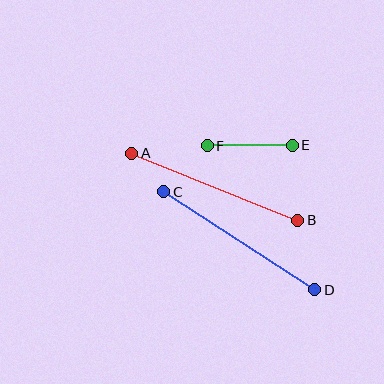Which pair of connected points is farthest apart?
Points C and D are farthest apart.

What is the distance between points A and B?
The distance is approximately 179 pixels.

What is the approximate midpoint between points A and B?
The midpoint is at approximately (215, 187) pixels.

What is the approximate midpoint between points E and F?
The midpoint is at approximately (250, 145) pixels.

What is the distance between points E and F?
The distance is approximately 85 pixels.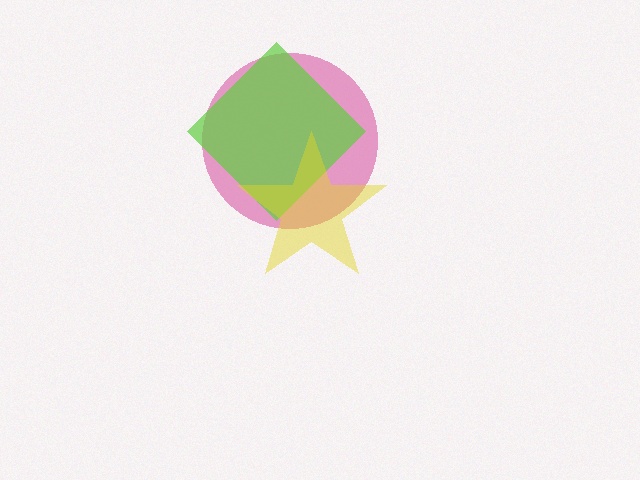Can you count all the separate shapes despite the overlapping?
Yes, there are 3 separate shapes.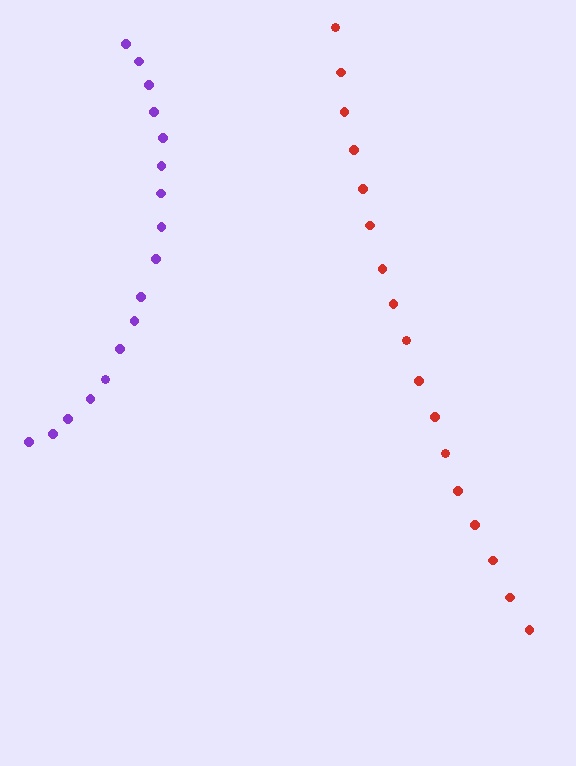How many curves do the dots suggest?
There are 2 distinct paths.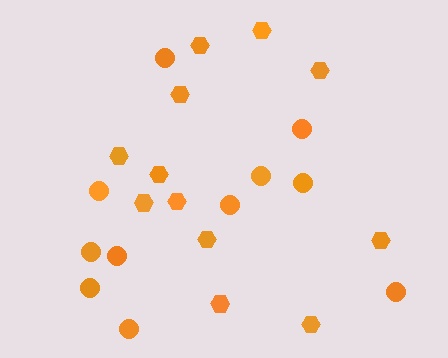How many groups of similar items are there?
There are 2 groups: one group of circles (11) and one group of hexagons (12).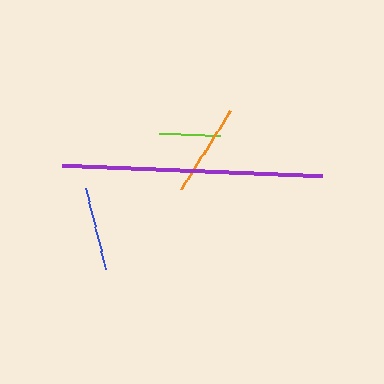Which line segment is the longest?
The purple line is the longest at approximately 260 pixels.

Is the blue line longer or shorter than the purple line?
The purple line is longer than the blue line.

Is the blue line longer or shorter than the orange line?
The orange line is longer than the blue line.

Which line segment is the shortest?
The lime line is the shortest at approximately 61 pixels.